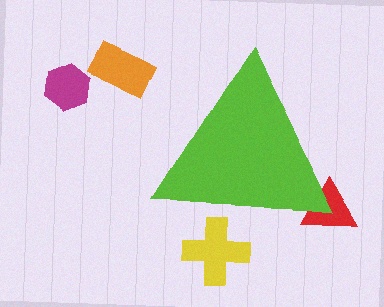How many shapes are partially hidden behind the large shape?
2 shapes are partially hidden.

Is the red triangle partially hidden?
Yes, the red triangle is partially hidden behind the lime triangle.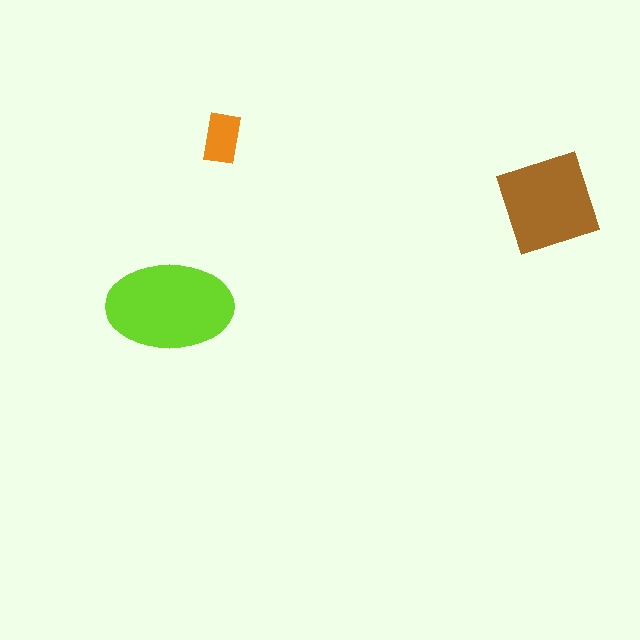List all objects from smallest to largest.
The orange rectangle, the brown diamond, the lime ellipse.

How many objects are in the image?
There are 3 objects in the image.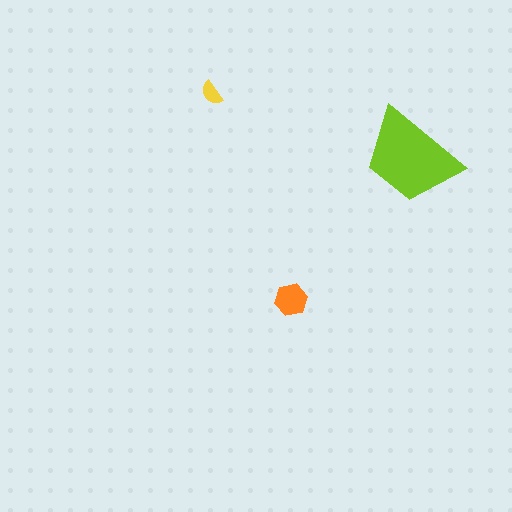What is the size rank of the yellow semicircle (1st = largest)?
3rd.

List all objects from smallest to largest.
The yellow semicircle, the orange hexagon, the lime trapezoid.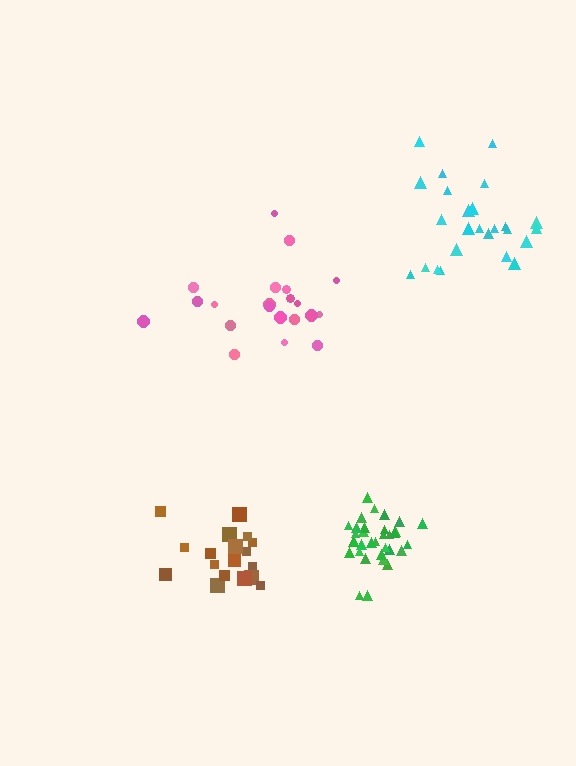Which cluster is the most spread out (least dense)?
Cyan.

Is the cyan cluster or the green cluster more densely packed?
Green.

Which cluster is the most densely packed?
Green.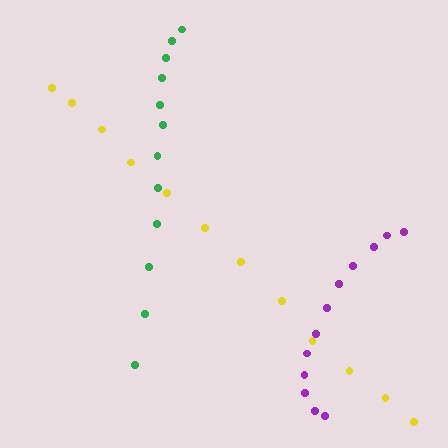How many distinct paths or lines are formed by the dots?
There are 3 distinct paths.